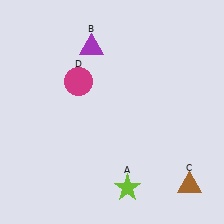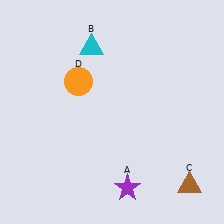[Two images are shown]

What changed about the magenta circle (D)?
In Image 1, D is magenta. In Image 2, it changed to orange.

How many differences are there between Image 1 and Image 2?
There are 3 differences between the two images.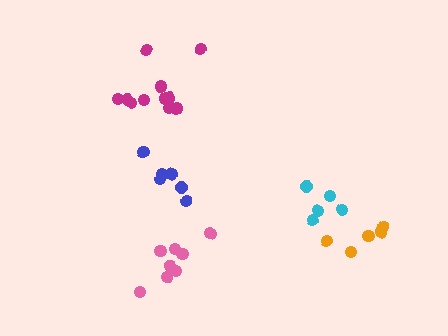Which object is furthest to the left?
The magenta cluster is leftmost.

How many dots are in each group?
Group 1: 7 dots, Group 2: 5 dots, Group 3: 8 dots, Group 4: 5 dots, Group 5: 11 dots (36 total).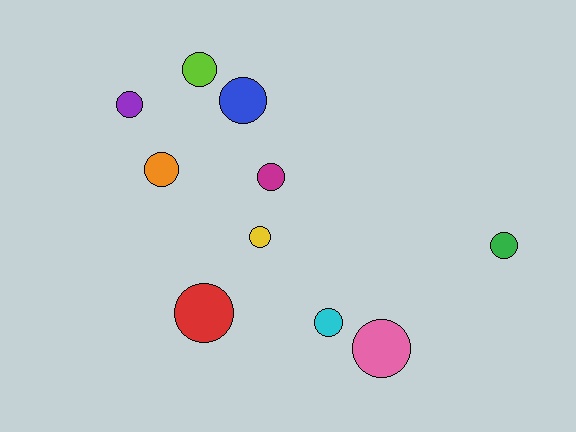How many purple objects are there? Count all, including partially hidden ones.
There is 1 purple object.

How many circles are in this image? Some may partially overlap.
There are 10 circles.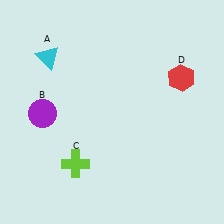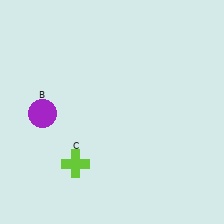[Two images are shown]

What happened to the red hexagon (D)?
The red hexagon (D) was removed in Image 2. It was in the top-right area of Image 1.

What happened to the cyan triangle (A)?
The cyan triangle (A) was removed in Image 2. It was in the top-left area of Image 1.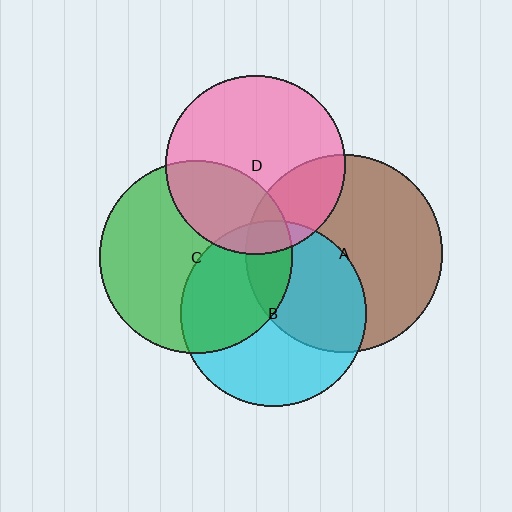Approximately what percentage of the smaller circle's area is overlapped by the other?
Approximately 25%.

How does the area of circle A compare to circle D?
Approximately 1.2 times.